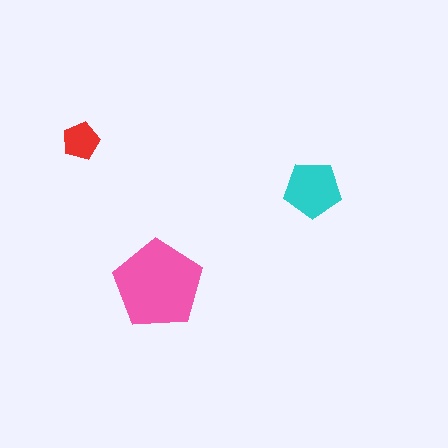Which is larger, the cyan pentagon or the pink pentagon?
The pink one.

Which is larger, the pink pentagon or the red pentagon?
The pink one.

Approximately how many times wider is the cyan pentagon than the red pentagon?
About 1.5 times wider.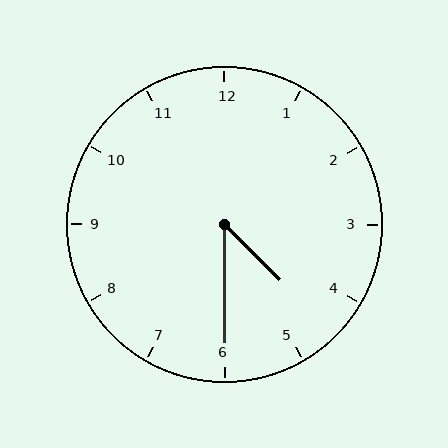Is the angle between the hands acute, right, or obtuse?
It is acute.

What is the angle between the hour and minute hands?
Approximately 45 degrees.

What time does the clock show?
4:30.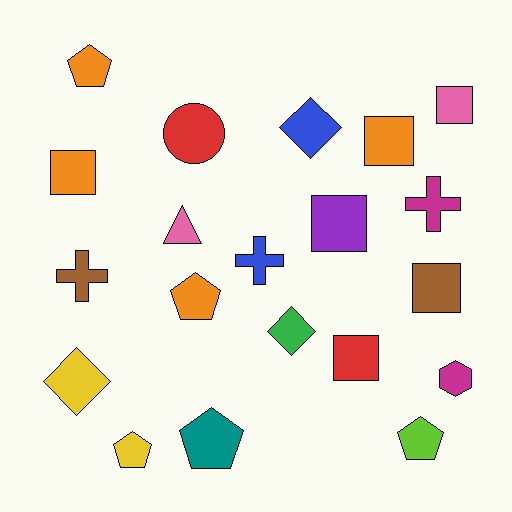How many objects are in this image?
There are 20 objects.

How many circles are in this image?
There is 1 circle.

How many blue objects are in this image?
There are 2 blue objects.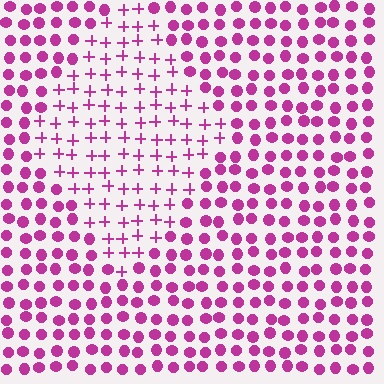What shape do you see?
I see a diamond.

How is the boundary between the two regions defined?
The boundary is defined by a change in element shape: plus signs inside vs. circles outside. All elements share the same color and spacing.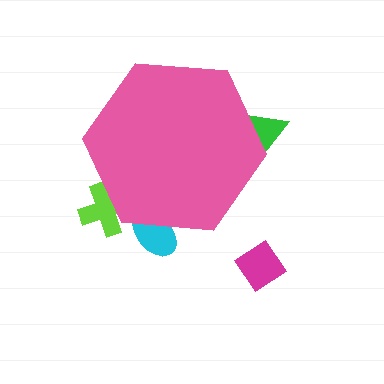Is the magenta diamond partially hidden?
No, the magenta diamond is fully visible.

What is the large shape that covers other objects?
A pink hexagon.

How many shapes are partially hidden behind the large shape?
3 shapes are partially hidden.